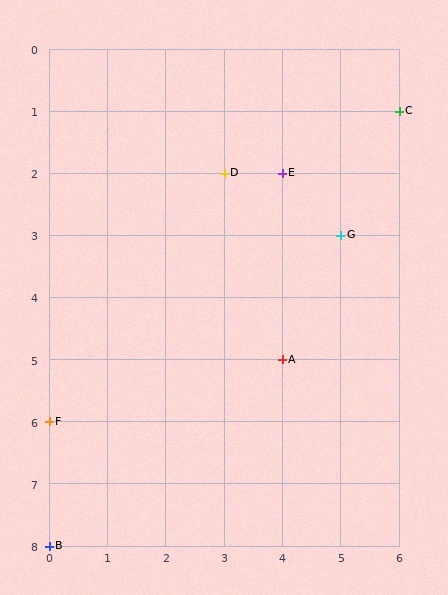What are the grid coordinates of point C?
Point C is at grid coordinates (6, 1).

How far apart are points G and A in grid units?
Points G and A are 1 column and 2 rows apart (about 2.2 grid units diagonally).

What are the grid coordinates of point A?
Point A is at grid coordinates (4, 5).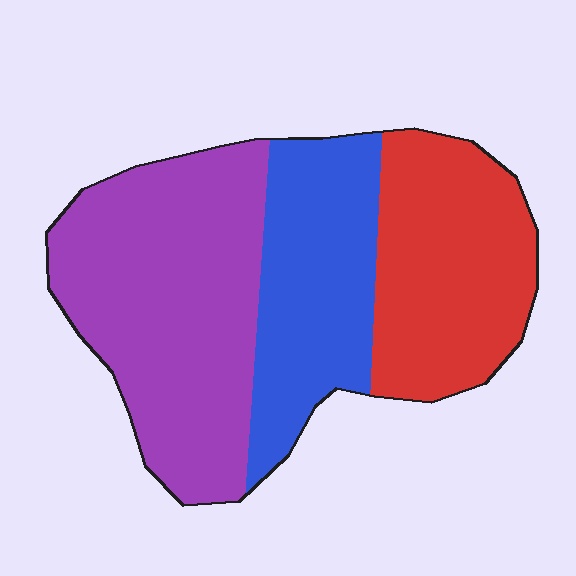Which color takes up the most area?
Purple, at roughly 45%.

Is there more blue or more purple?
Purple.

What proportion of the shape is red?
Red covers roughly 30% of the shape.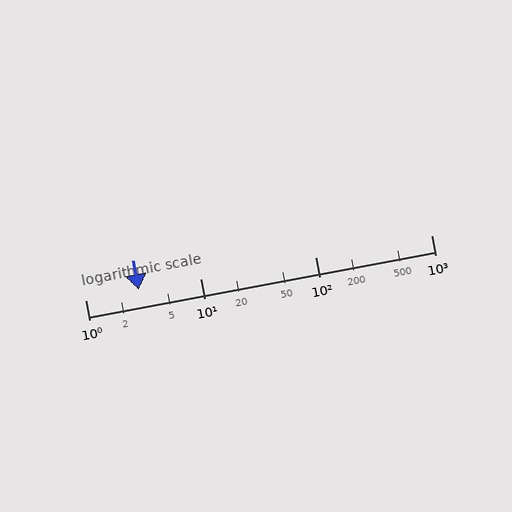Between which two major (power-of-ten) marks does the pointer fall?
The pointer is between 1 and 10.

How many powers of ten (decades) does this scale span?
The scale spans 3 decades, from 1 to 1000.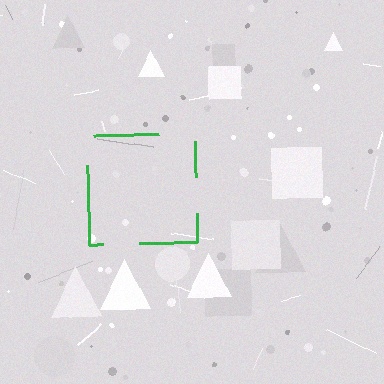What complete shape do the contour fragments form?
The contour fragments form a square.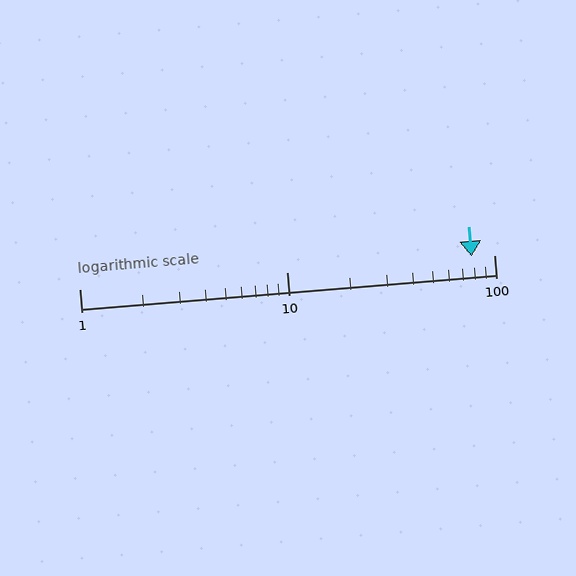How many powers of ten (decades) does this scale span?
The scale spans 2 decades, from 1 to 100.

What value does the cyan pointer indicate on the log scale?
The pointer indicates approximately 78.